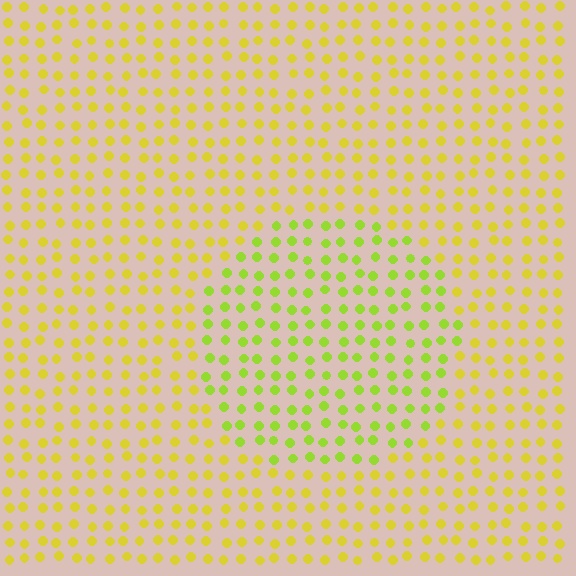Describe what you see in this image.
The image is filled with small yellow elements in a uniform arrangement. A circle-shaped region is visible where the elements are tinted to a slightly different hue, forming a subtle color boundary.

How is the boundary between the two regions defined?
The boundary is defined purely by a slight shift in hue (about 28 degrees). Spacing, size, and orientation are identical on both sides.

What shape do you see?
I see a circle.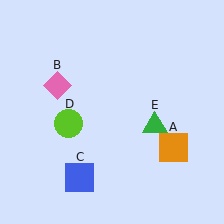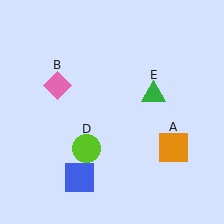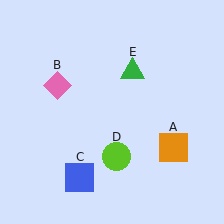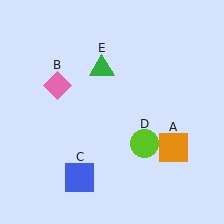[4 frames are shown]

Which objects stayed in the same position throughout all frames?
Orange square (object A) and pink diamond (object B) and blue square (object C) remained stationary.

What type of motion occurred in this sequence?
The lime circle (object D), green triangle (object E) rotated counterclockwise around the center of the scene.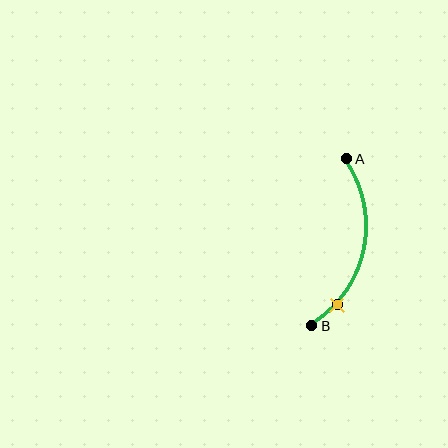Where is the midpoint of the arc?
The arc midpoint is the point on the curve farthest from the straight line joining A and B. It sits to the right of that line.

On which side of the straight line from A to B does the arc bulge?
The arc bulges to the right of the straight line connecting A and B.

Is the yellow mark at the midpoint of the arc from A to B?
No. The yellow mark lies on the arc but is closer to endpoint B. The arc midpoint would be at the point on the curve equidistant along the arc from both A and B.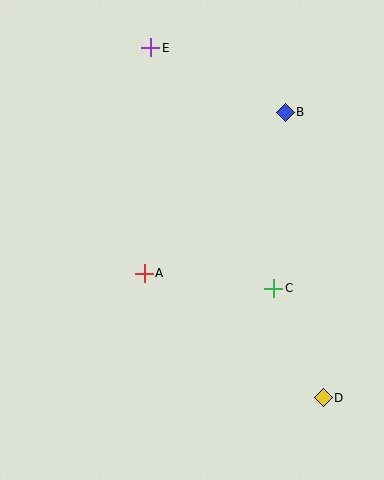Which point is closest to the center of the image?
Point A at (144, 273) is closest to the center.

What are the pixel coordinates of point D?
Point D is at (323, 398).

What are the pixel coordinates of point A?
Point A is at (144, 273).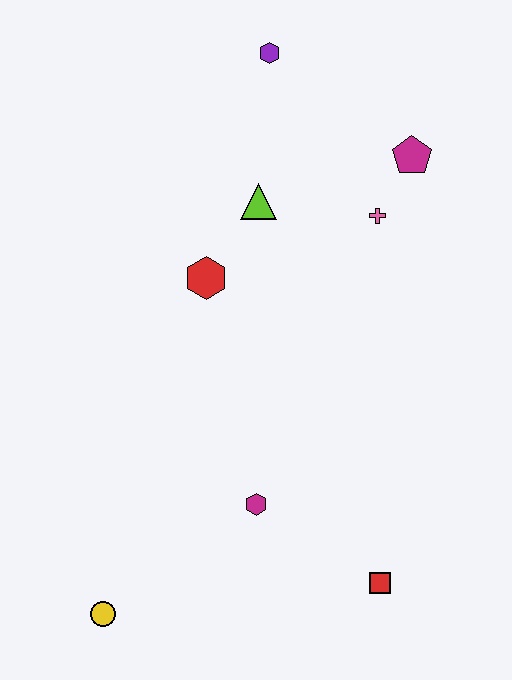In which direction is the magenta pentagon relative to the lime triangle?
The magenta pentagon is to the right of the lime triangle.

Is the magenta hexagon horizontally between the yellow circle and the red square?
Yes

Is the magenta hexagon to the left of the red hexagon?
No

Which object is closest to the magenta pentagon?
The pink cross is closest to the magenta pentagon.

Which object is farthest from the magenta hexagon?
The purple hexagon is farthest from the magenta hexagon.